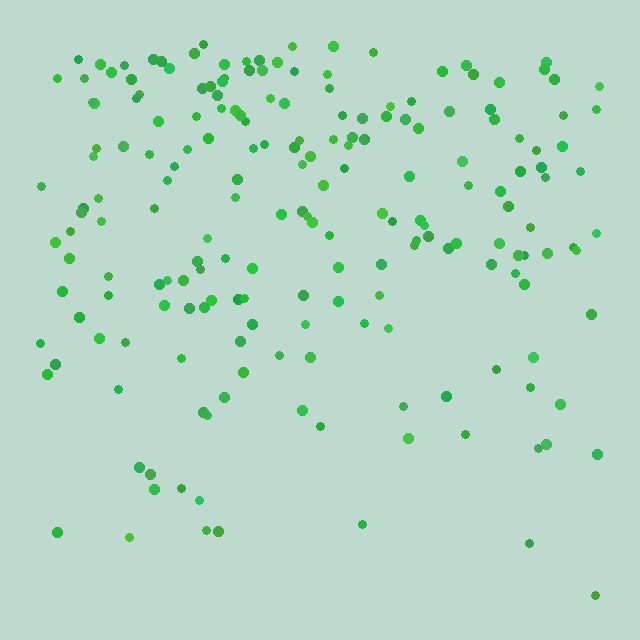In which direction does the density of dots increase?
From bottom to top, with the top side densest.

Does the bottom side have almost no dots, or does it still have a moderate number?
Still a moderate number, just noticeably fewer than the top.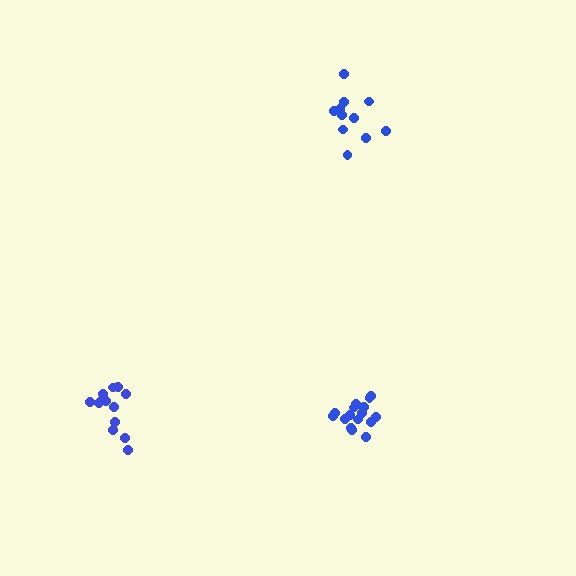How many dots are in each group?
Group 1: 15 dots, Group 2: 16 dots, Group 3: 11 dots (42 total).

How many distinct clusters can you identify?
There are 3 distinct clusters.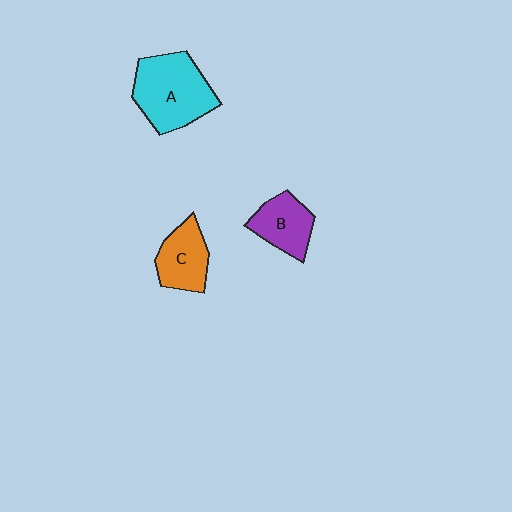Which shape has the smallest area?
Shape B (purple).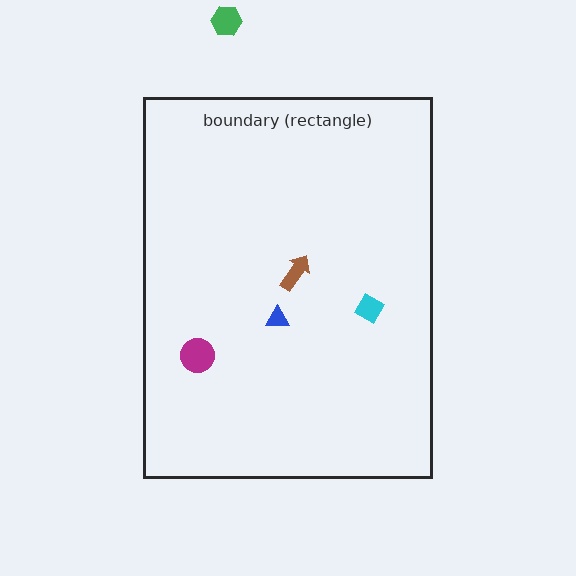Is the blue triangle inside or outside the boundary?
Inside.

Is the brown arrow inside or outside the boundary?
Inside.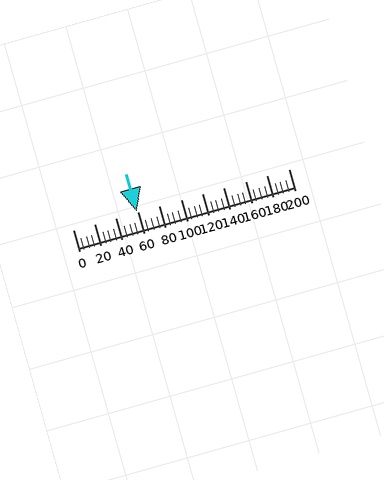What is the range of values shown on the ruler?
The ruler shows values from 0 to 200.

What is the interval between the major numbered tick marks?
The major tick marks are spaced 20 units apart.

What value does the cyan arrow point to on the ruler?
The cyan arrow points to approximately 59.